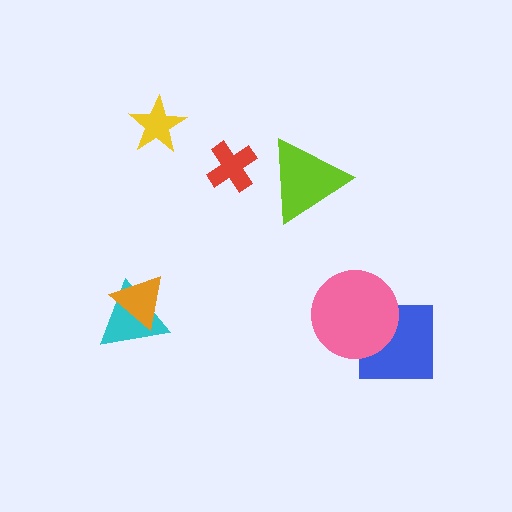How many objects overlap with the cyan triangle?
1 object overlaps with the cyan triangle.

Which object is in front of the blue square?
The pink circle is in front of the blue square.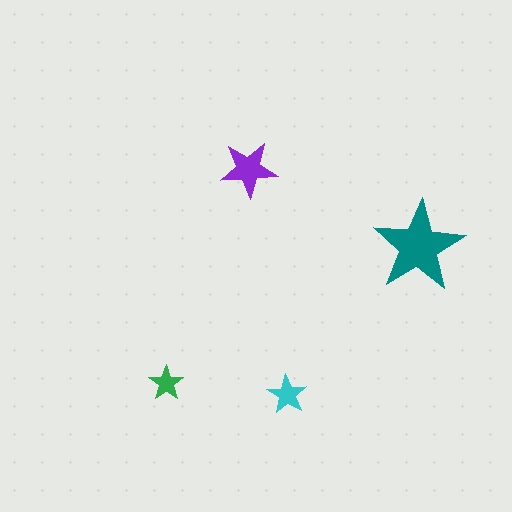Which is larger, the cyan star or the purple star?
The purple one.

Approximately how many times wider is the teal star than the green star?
About 2.5 times wider.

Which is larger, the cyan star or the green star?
The cyan one.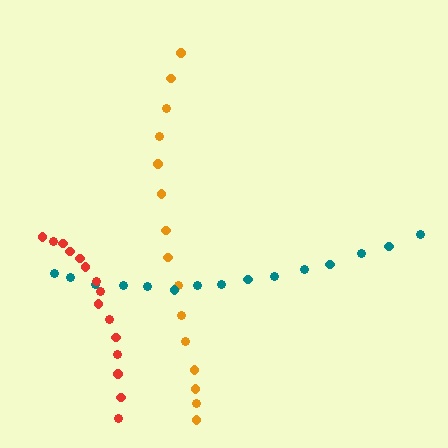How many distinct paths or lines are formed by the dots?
There are 3 distinct paths.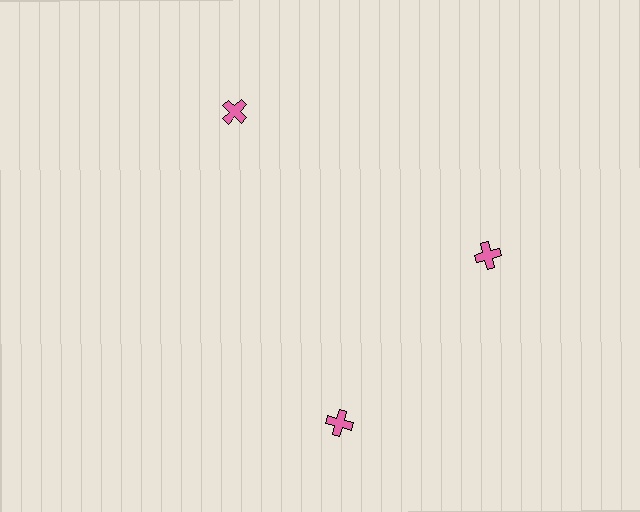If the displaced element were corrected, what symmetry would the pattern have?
It would have 3-fold rotational symmetry — the pattern would map onto itself every 120 degrees.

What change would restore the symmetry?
The symmetry would be restored by rotating it back into even spacing with its neighbors so that all 3 crosses sit at equal angles and equal distance from the center.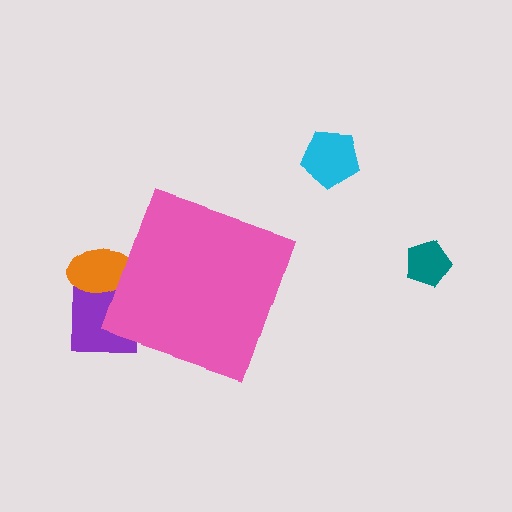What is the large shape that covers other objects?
A pink diamond.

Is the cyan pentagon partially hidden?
No, the cyan pentagon is fully visible.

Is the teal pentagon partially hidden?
No, the teal pentagon is fully visible.